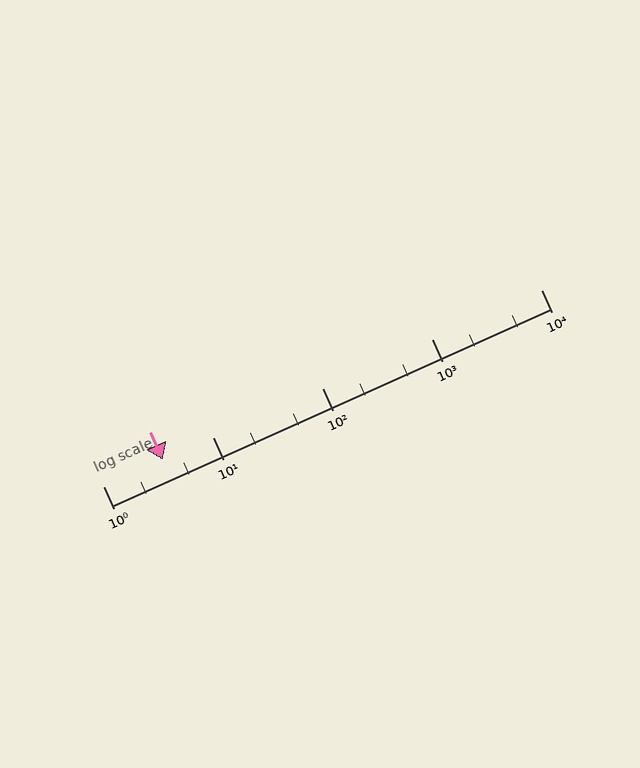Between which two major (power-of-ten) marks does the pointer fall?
The pointer is between 1 and 10.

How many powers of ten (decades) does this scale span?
The scale spans 4 decades, from 1 to 10000.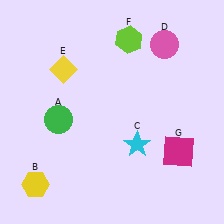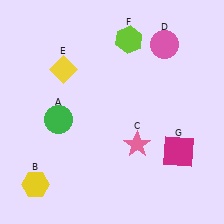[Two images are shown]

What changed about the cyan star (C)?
In Image 1, C is cyan. In Image 2, it changed to pink.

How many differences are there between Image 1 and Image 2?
There is 1 difference between the two images.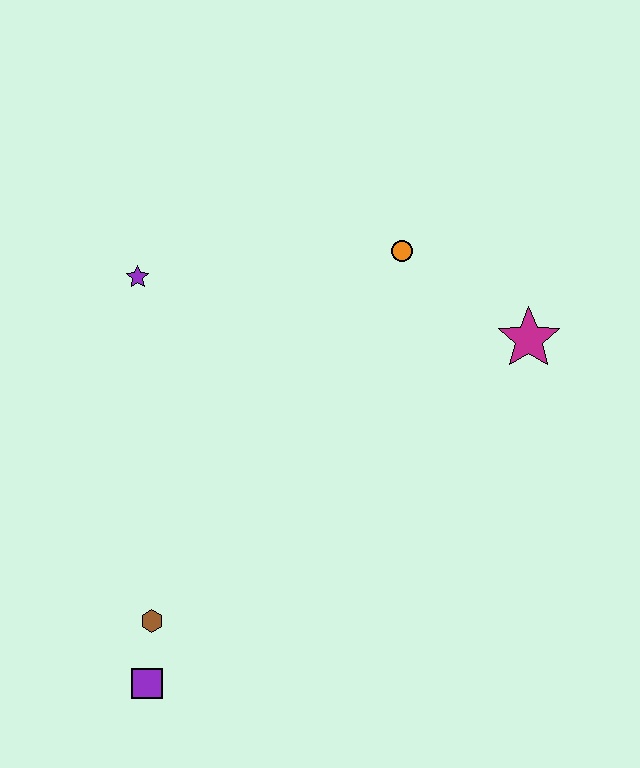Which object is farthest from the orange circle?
The purple square is farthest from the orange circle.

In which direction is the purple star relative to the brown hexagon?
The purple star is above the brown hexagon.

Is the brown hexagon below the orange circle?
Yes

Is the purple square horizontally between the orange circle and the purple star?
Yes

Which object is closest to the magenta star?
The orange circle is closest to the magenta star.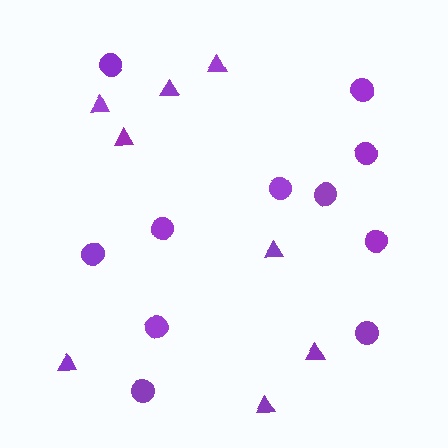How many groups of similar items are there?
There are 2 groups: one group of circles (11) and one group of triangles (8).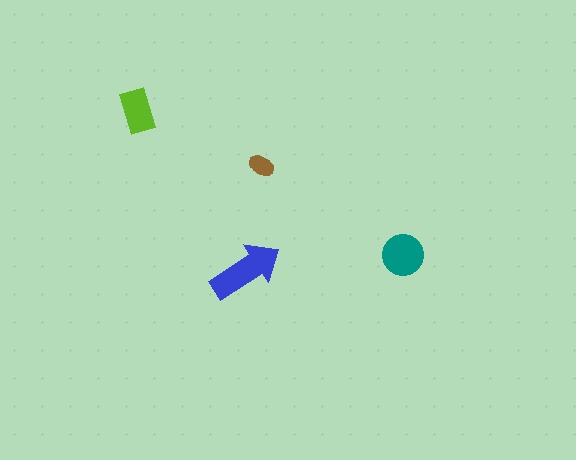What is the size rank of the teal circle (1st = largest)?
2nd.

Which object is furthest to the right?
The teal circle is rightmost.